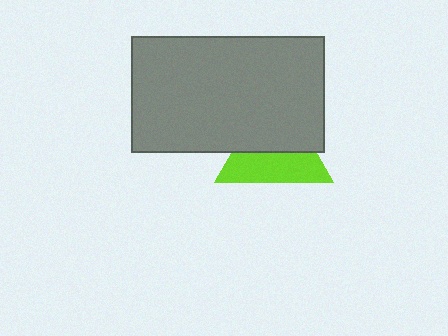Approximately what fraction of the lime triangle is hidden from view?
Roughly 51% of the lime triangle is hidden behind the gray rectangle.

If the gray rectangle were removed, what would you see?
You would see the complete lime triangle.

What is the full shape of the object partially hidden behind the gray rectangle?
The partially hidden object is a lime triangle.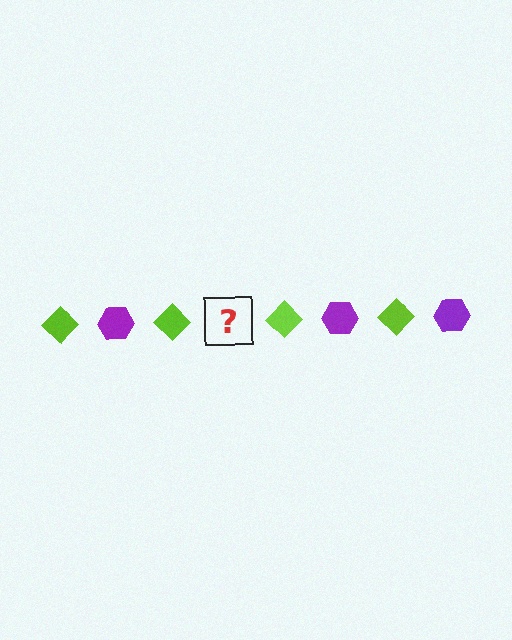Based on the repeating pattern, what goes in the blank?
The blank should be a purple hexagon.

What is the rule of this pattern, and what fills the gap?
The rule is that the pattern alternates between lime diamond and purple hexagon. The gap should be filled with a purple hexagon.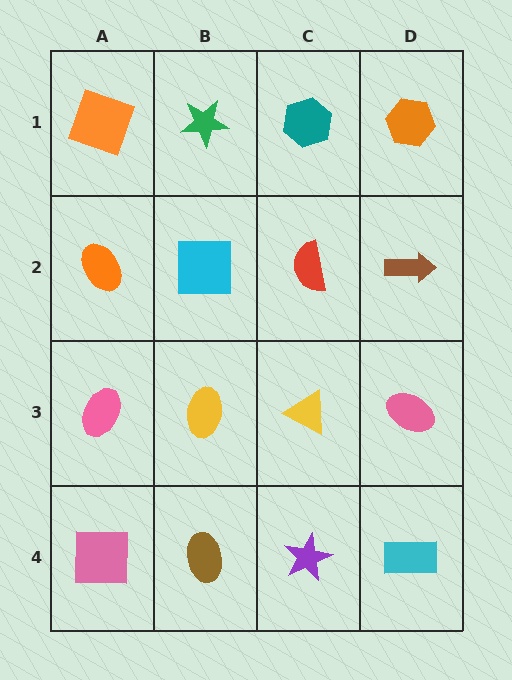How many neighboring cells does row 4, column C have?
3.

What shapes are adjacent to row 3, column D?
A brown arrow (row 2, column D), a cyan rectangle (row 4, column D), a yellow triangle (row 3, column C).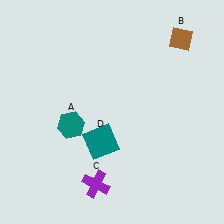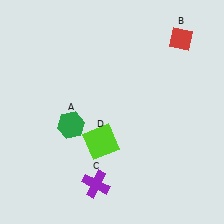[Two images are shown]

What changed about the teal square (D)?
In Image 1, D is teal. In Image 2, it changed to lime.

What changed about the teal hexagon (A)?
In Image 1, A is teal. In Image 2, it changed to green.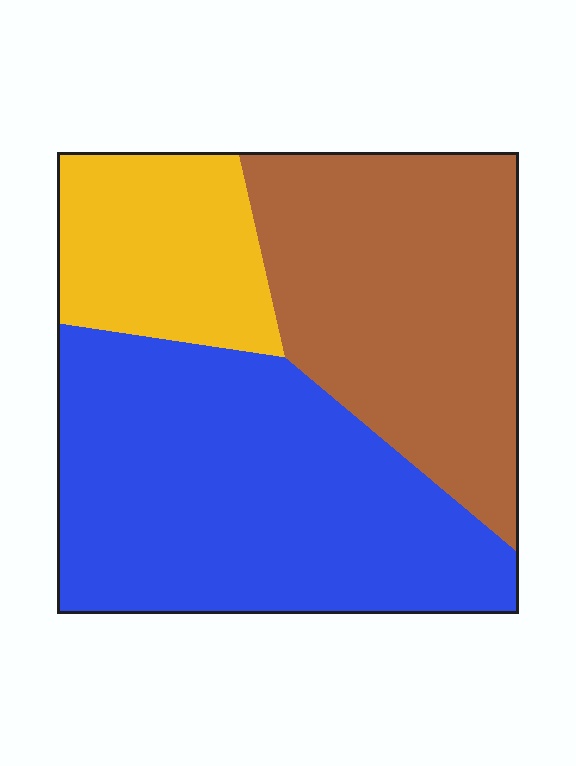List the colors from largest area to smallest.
From largest to smallest: blue, brown, yellow.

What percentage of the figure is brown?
Brown covers about 35% of the figure.